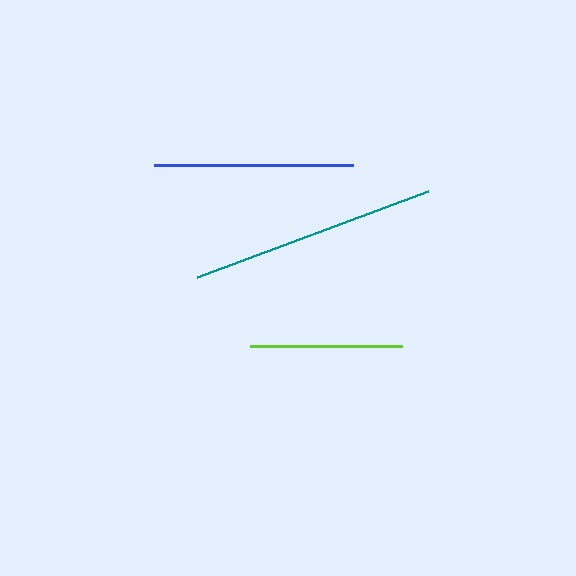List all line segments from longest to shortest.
From longest to shortest: teal, blue, lime.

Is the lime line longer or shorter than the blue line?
The blue line is longer than the lime line.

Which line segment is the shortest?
The lime line is the shortest at approximately 152 pixels.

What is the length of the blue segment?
The blue segment is approximately 199 pixels long.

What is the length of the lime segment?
The lime segment is approximately 152 pixels long.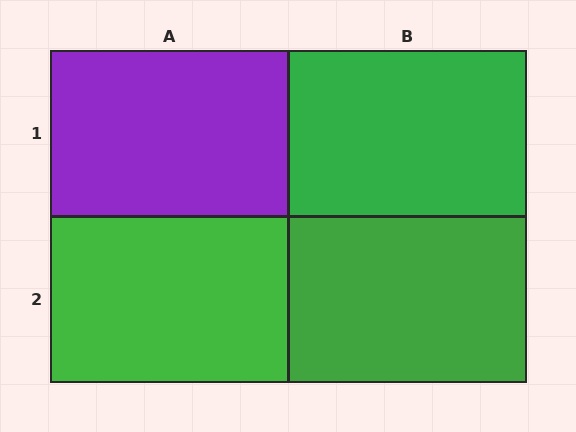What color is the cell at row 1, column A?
Purple.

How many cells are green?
3 cells are green.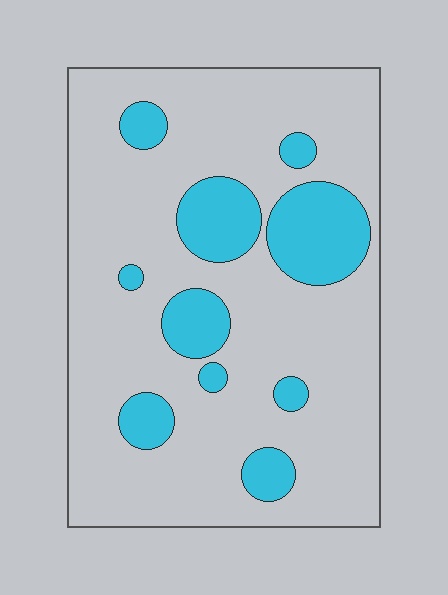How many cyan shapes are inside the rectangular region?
10.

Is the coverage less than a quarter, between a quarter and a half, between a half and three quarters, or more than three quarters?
Less than a quarter.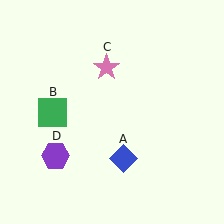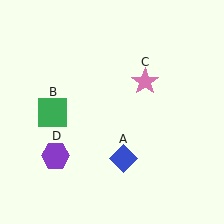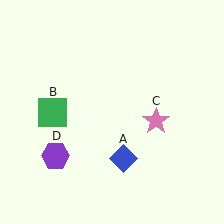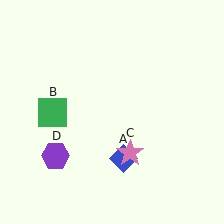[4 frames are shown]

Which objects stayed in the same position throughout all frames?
Blue diamond (object A) and green square (object B) and purple hexagon (object D) remained stationary.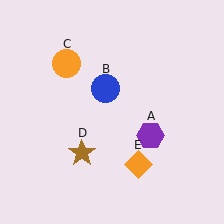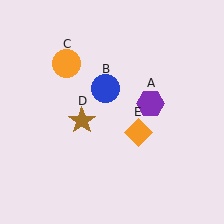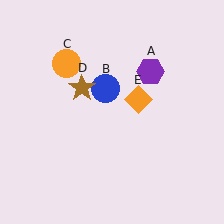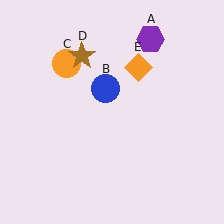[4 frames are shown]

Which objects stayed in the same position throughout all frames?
Blue circle (object B) and orange circle (object C) remained stationary.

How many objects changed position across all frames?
3 objects changed position: purple hexagon (object A), brown star (object D), orange diamond (object E).